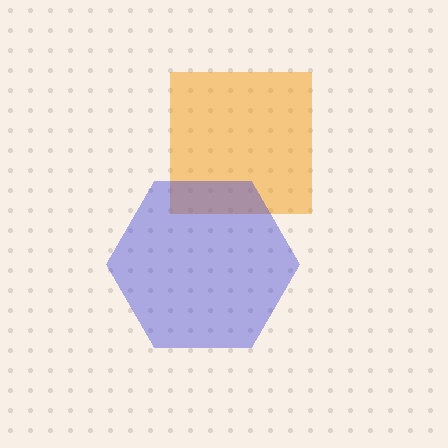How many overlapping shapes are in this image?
There are 2 overlapping shapes in the image.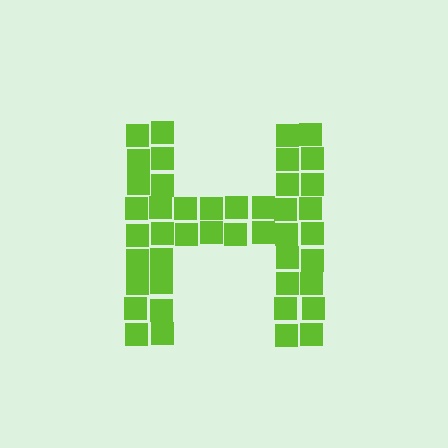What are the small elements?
The small elements are squares.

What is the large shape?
The large shape is the letter H.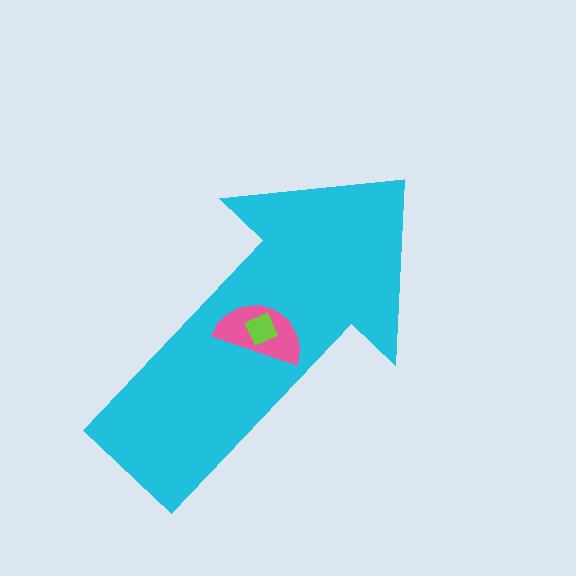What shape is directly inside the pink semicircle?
The lime diamond.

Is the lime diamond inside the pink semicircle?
Yes.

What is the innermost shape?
The lime diamond.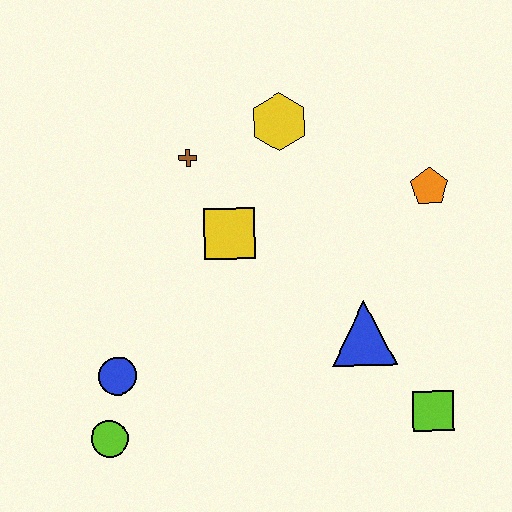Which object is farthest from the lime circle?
The orange pentagon is farthest from the lime circle.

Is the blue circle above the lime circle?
Yes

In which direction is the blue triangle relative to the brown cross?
The blue triangle is below the brown cross.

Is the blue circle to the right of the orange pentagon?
No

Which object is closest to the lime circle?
The blue circle is closest to the lime circle.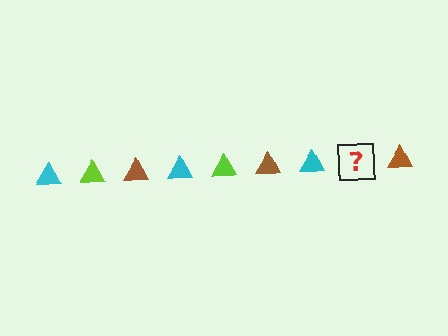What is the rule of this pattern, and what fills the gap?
The rule is that the pattern cycles through cyan, lime, brown triangles. The gap should be filled with a lime triangle.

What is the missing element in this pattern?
The missing element is a lime triangle.